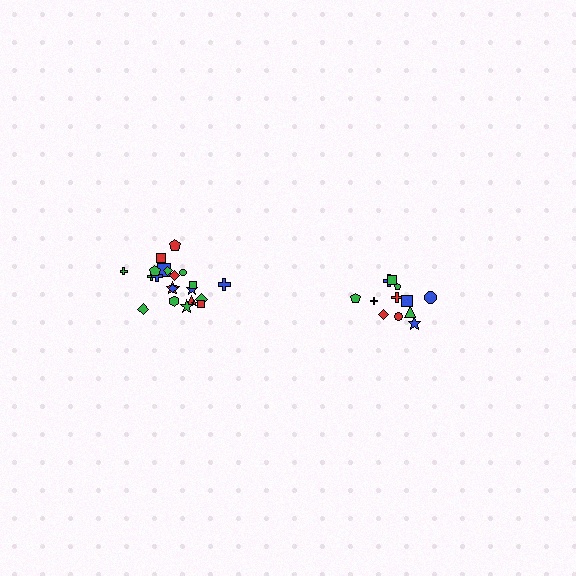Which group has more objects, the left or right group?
The left group.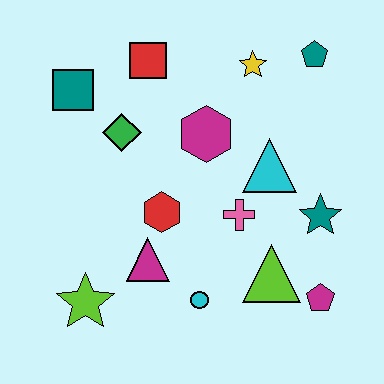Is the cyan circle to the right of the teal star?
No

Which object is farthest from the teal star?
The teal square is farthest from the teal star.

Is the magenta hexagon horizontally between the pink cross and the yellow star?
No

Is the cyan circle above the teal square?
No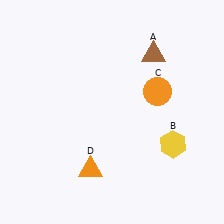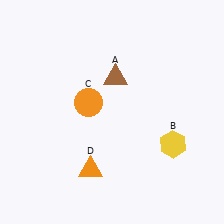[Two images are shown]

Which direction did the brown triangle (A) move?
The brown triangle (A) moved left.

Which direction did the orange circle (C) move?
The orange circle (C) moved left.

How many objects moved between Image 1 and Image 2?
2 objects moved between the two images.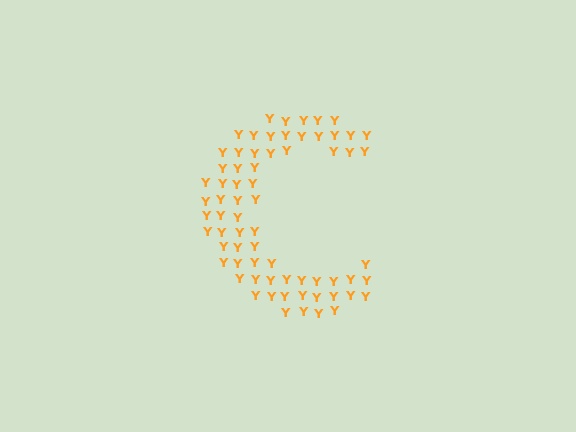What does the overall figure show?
The overall figure shows the letter C.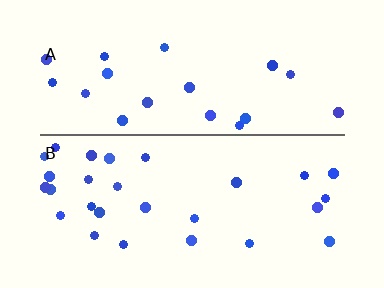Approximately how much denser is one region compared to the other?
Approximately 1.4× — region B over region A.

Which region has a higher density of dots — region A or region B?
B (the bottom).